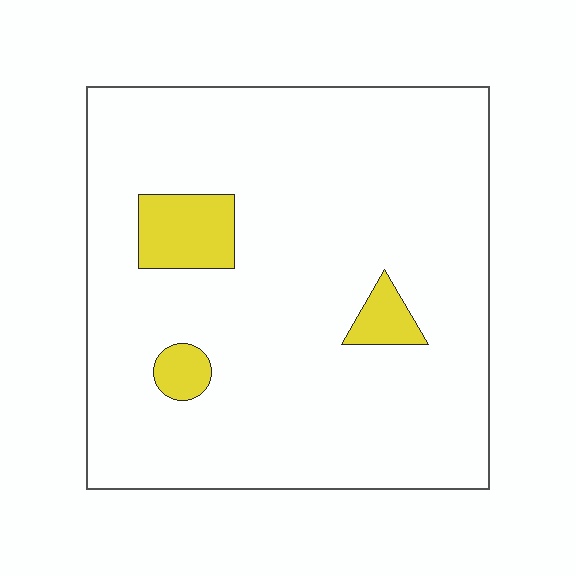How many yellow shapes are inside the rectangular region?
3.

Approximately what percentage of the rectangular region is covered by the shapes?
Approximately 10%.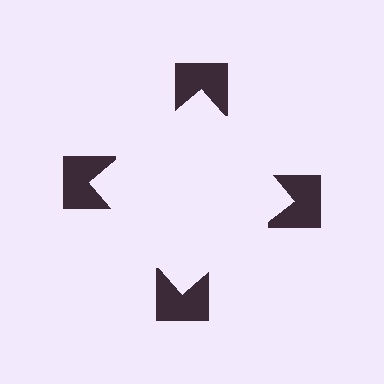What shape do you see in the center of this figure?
An illusory square — its edges are inferred from the aligned wedge cuts in the notched squares, not physically drawn.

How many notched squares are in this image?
There are 4 — one at each vertex of the illusory square.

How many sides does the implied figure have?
4 sides.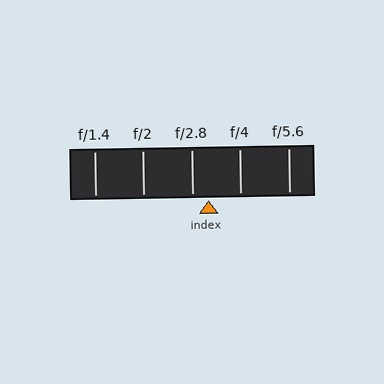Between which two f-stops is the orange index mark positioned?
The index mark is between f/2.8 and f/4.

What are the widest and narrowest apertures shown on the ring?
The widest aperture shown is f/1.4 and the narrowest is f/5.6.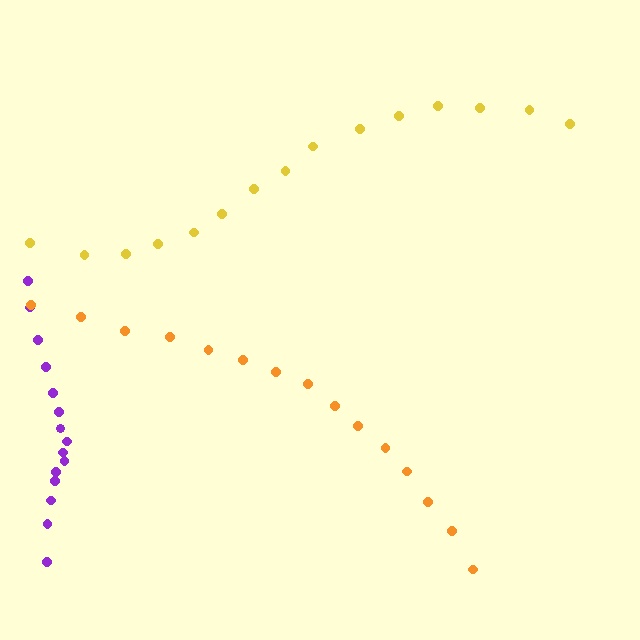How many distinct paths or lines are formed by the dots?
There are 3 distinct paths.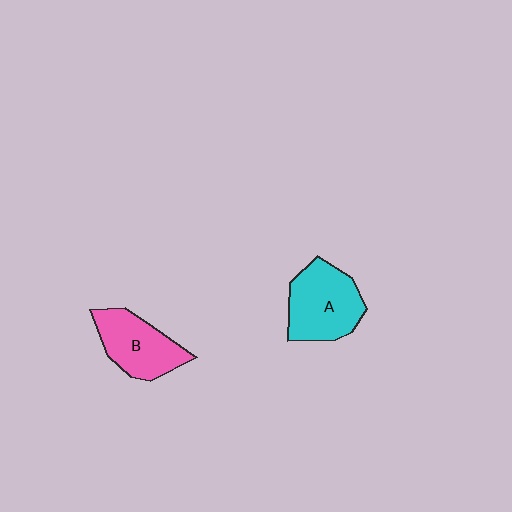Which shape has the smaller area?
Shape B (pink).